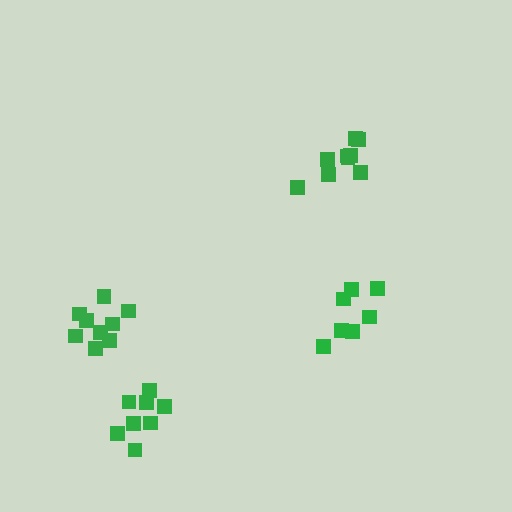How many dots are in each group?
Group 1: 7 dots, Group 2: 9 dots, Group 3: 8 dots, Group 4: 9 dots (33 total).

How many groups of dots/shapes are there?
There are 4 groups.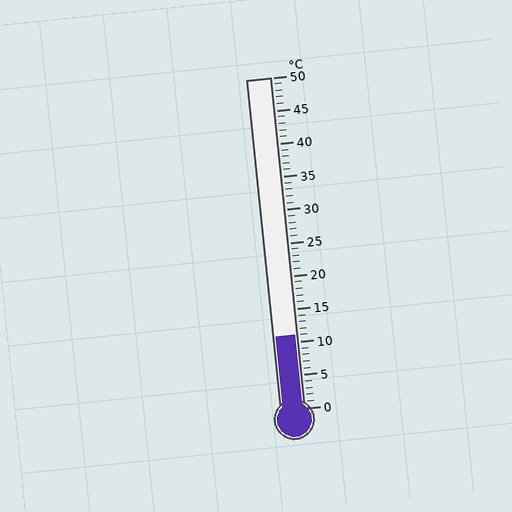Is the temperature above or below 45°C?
The temperature is below 45°C.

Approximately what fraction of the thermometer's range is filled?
The thermometer is filled to approximately 20% of its range.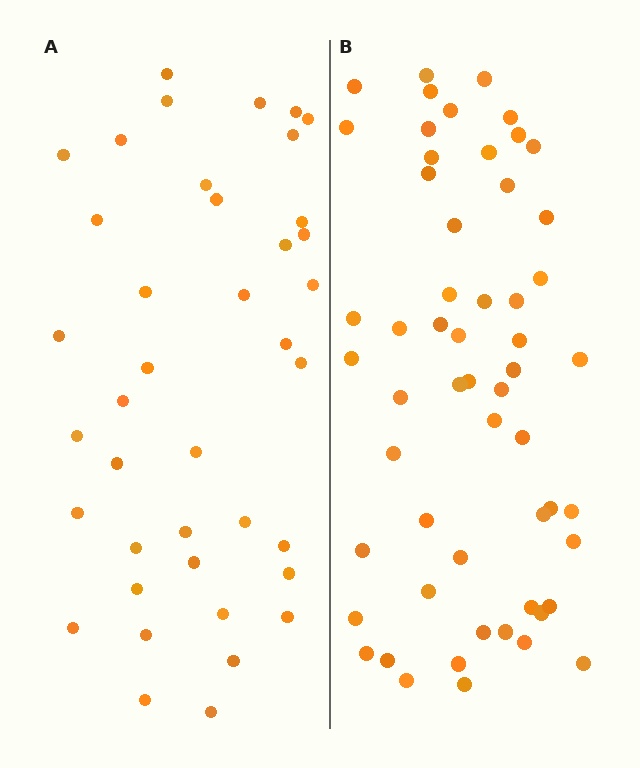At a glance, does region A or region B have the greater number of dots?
Region B (the right region) has more dots.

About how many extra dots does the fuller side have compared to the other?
Region B has approximately 15 more dots than region A.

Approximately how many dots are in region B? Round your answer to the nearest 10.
About 60 dots. (The exact count is 56, which rounds to 60.)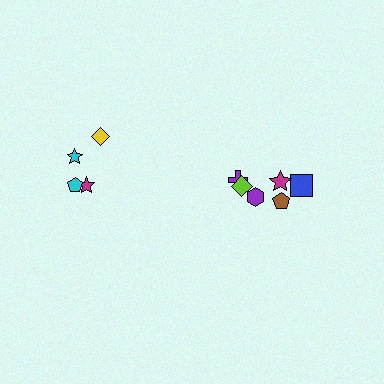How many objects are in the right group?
There are 6 objects.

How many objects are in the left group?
There are 4 objects.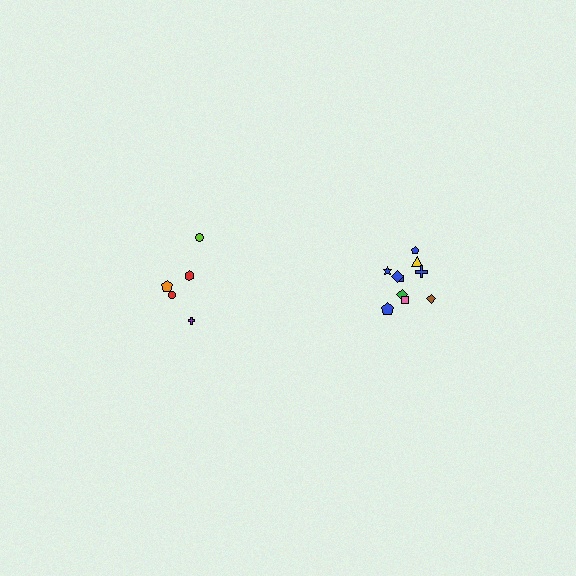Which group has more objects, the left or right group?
The right group.